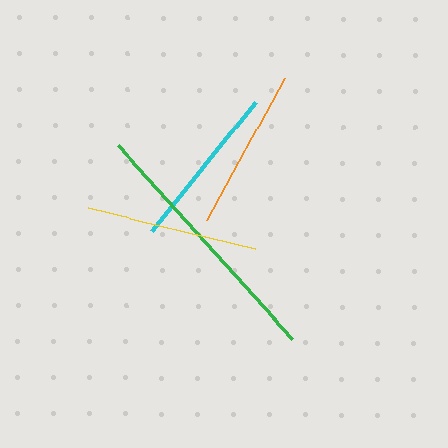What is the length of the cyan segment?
The cyan segment is approximately 165 pixels long.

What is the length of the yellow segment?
The yellow segment is approximately 171 pixels long.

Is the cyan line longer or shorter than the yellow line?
The yellow line is longer than the cyan line.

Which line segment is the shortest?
The orange line is the shortest at approximately 161 pixels.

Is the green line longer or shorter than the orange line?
The green line is longer than the orange line.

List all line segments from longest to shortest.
From longest to shortest: green, yellow, cyan, orange.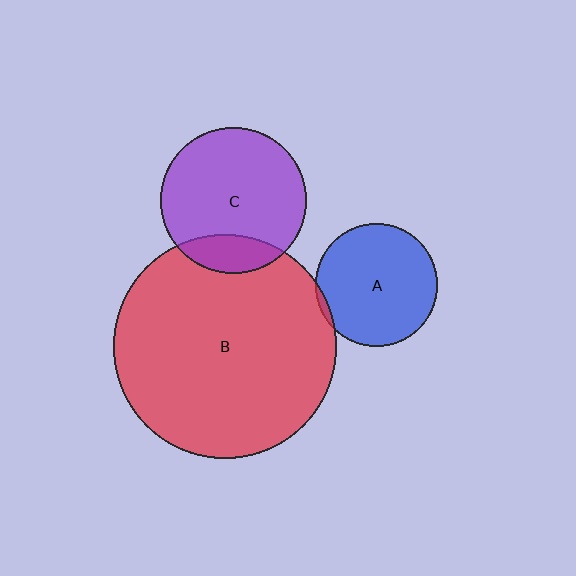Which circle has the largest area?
Circle B (red).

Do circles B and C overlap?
Yes.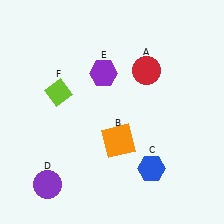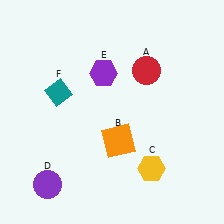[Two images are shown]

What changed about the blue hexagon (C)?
In Image 1, C is blue. In Image 2, it changed to yellow.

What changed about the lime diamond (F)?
In Image 1, F is lime. In Image 2, it changed to teal.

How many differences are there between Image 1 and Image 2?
There are 2 differences between the two images.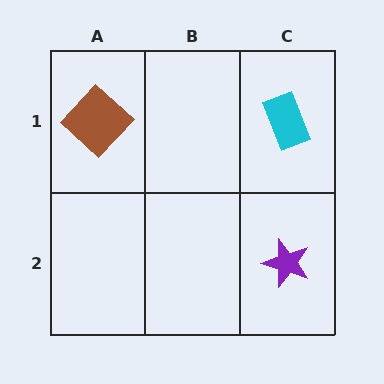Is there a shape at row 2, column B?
No, that cell is empty.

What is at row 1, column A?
A brown diamond.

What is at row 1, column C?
A cyan rectangle.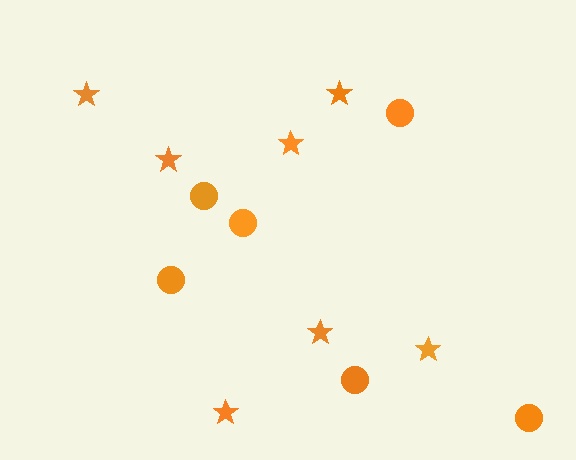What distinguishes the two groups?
There are 2 groups: one group of circles (6) and one group of stars (7).